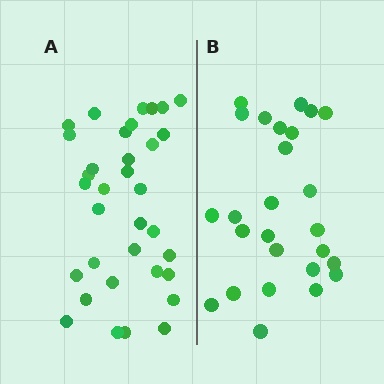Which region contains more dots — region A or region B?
Region A (the left region) has more dots.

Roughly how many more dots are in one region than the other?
Region A has roughly 8 or so more dots than region B.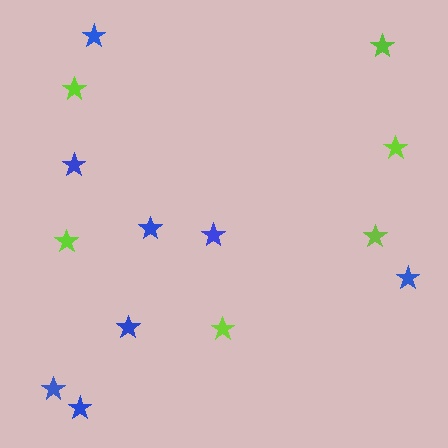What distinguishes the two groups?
There are 2 groups: one group of lime stars (6) and one group of blue stars (8).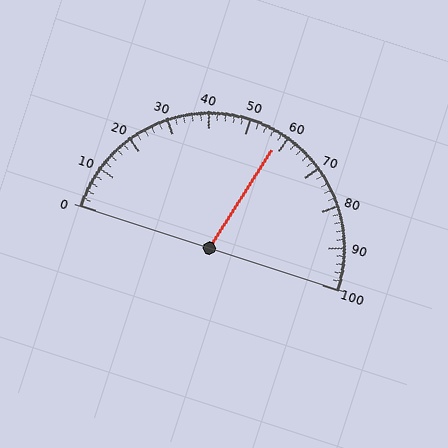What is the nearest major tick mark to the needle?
The nearest major tick mark is 60.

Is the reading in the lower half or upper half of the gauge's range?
The reading is in the upper half of the range (0 to 100).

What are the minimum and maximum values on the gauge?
The gauge ranges from 0 to 100.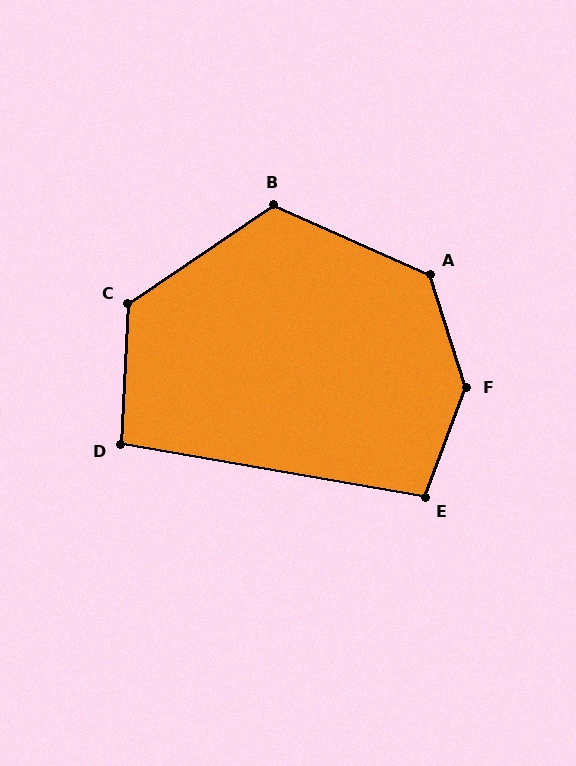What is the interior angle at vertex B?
Approximately 122 degrees (obtuse).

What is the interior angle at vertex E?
Approximately 101 degrees (obtuse).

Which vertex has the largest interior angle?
F, at approximately 141 degrees.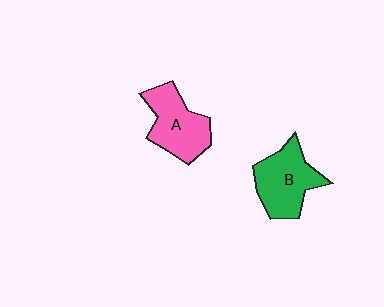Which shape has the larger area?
Shape B (green).